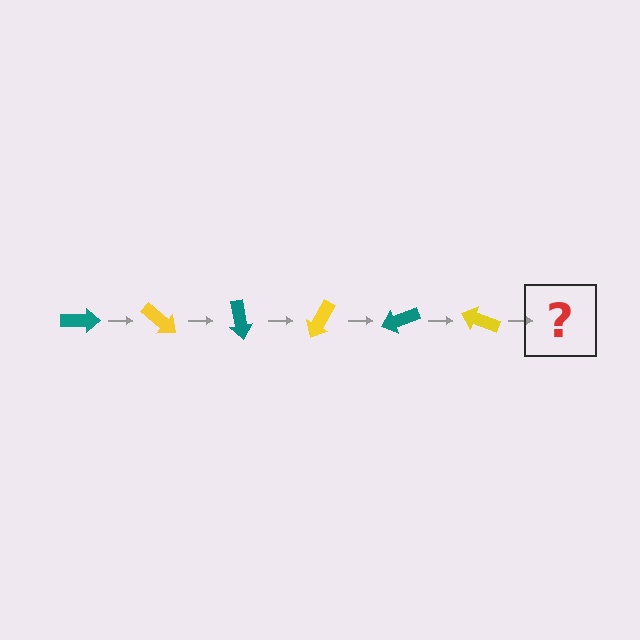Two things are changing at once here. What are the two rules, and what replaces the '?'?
The two rules are that it rotates 40 degrees each step and the color cycles through teal and yellow. The '?' should be a teal arrow, rotated 240 degrees from the start.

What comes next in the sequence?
The next element should be a teal arrow, rotated 240 degrees from the start.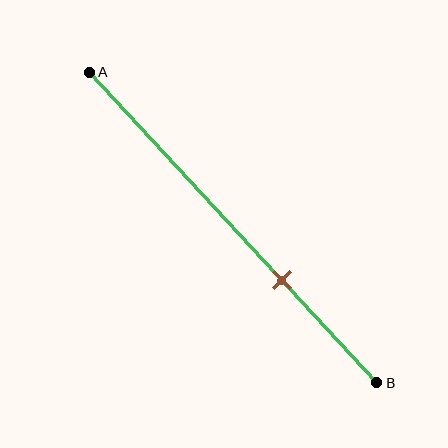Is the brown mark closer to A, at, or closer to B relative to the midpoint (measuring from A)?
The brown mark is closer to point B than the midpoint of segment AB.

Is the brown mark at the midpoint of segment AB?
No, the mark is at about 65% from A, not at the 50% midpoint.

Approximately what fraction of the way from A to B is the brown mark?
The brown mark is approximately 65% of the way from A to B.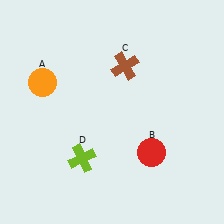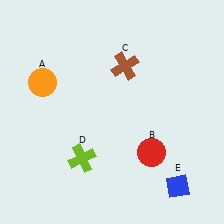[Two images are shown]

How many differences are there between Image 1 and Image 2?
There is 1 difference between the two images.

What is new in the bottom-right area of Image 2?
A blue diamond (E) was added in the bottom-right area of Image 2.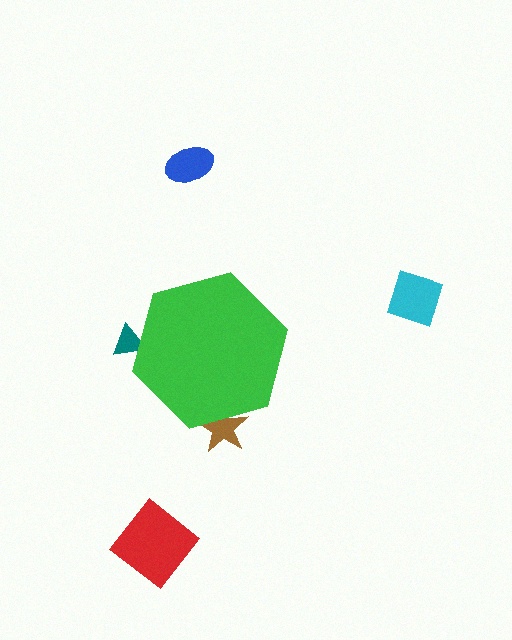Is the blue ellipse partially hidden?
No, the blue ellipse is fully visible.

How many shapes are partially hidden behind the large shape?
2 shapes are partially hidden.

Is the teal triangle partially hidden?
Yes, the teal triangle is partially hidden behind the green hexagon.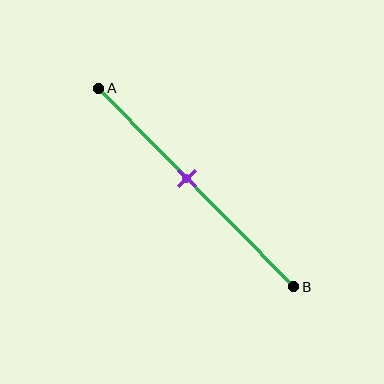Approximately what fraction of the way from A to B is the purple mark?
The purple mark is approximately 45% of the way from A to B.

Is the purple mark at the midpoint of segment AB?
No, the mark is at about 45% from A, not at the 50% midpoint.